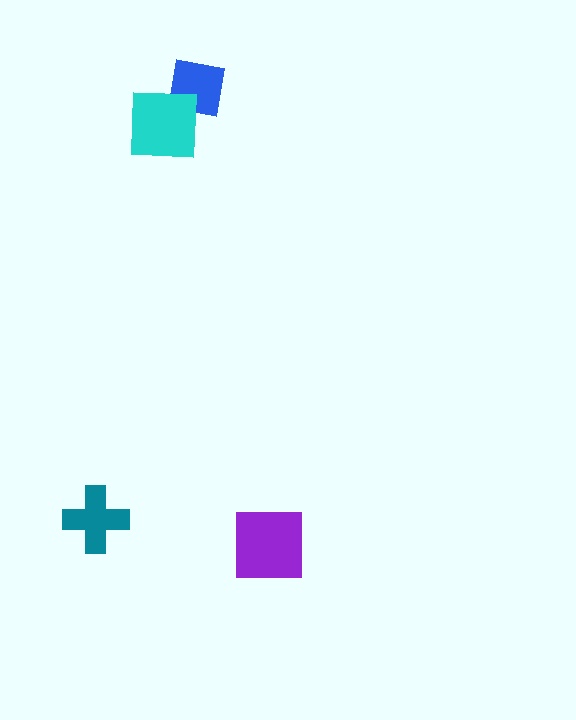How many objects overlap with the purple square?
0 objects overlap with the purple square.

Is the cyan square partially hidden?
No, no other shape covers it.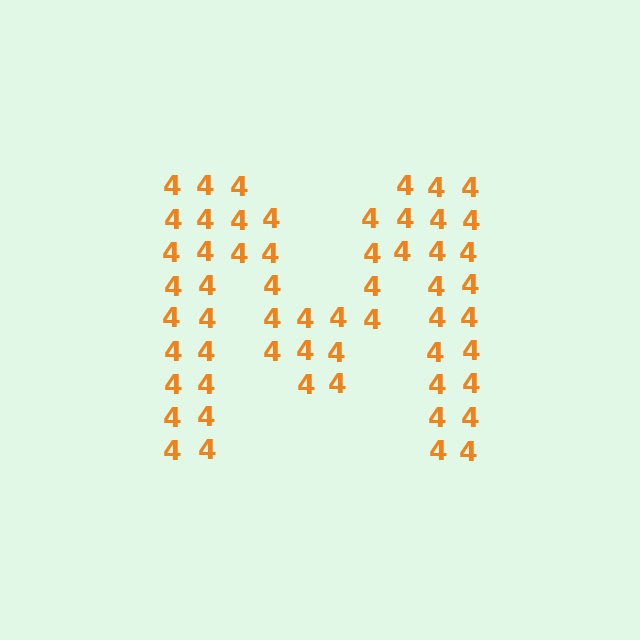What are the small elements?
The small elements are digit 4's.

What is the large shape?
The large shape is the letter M.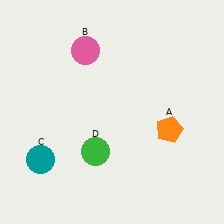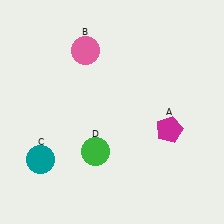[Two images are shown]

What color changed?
The pentagon (A) changed from orange in Image 1 to magenta in Image 2.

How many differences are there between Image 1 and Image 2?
There is 1 difference between the two images.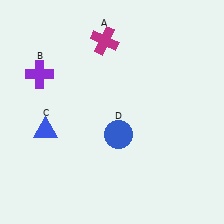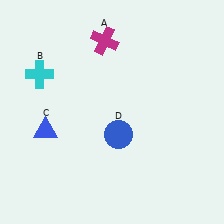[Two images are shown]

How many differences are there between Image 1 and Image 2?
There is 1 difference between the two images.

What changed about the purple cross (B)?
In Image 1, B is purple. In Image 2, it changed to cyan.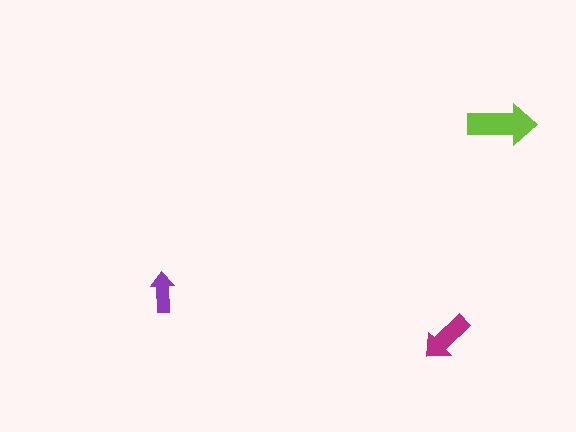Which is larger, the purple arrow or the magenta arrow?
The magenta one.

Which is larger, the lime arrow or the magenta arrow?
The lime one.